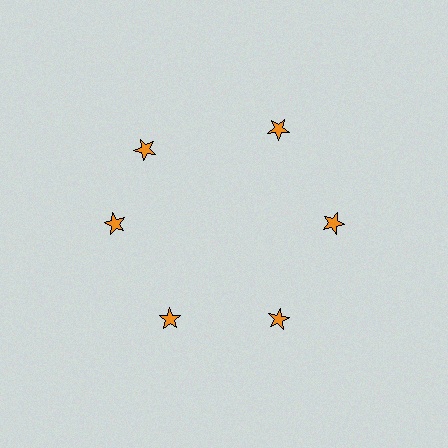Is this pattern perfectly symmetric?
No. The 6 orange stars are arranged in a ring, but one element near the 11 o'clock position is rotated out of alignment along the ring, breaking the 6-fold rotational symmetry.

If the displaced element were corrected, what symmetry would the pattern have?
It would have 6-fold rotational symmetry — the pattern would map onto itself every 60 degrees.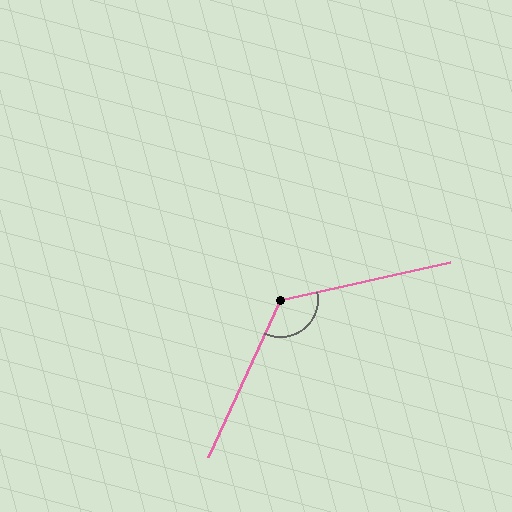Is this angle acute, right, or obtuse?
It is obtuse.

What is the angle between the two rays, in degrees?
Approximately 127 degrees.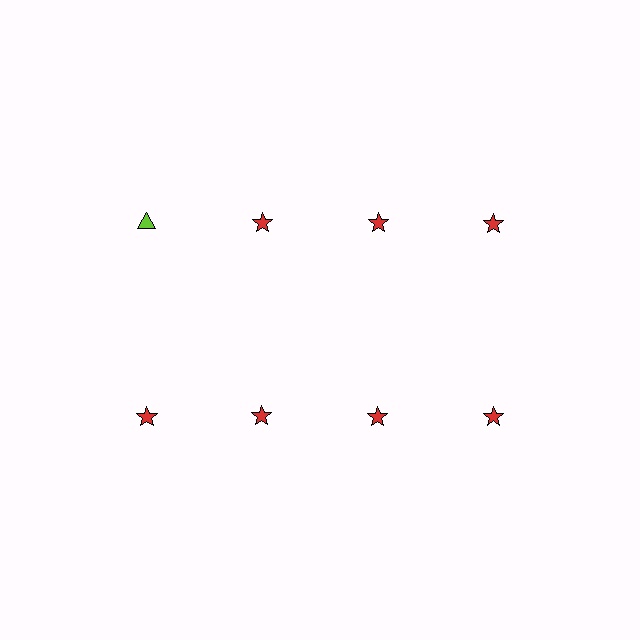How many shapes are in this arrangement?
There are 8 shapes arranged in a grid pattern.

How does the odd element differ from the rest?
It differs in both color (lime instead of red) and shape (triangle instead of star).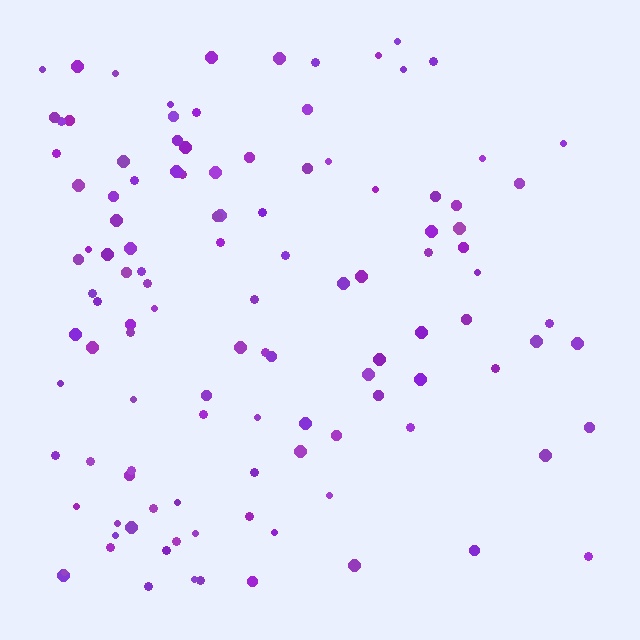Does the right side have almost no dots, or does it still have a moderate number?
Still a moderate number, just noticeably fewer than the left.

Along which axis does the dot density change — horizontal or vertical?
Horizontal.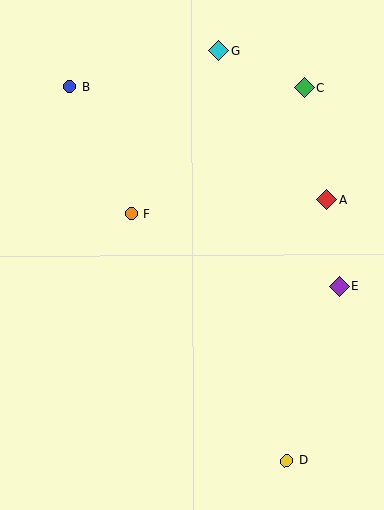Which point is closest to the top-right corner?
Point C is closest to the top-right corner.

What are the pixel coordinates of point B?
Point B is at (70, 87).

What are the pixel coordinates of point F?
Point F is at (131, 214).